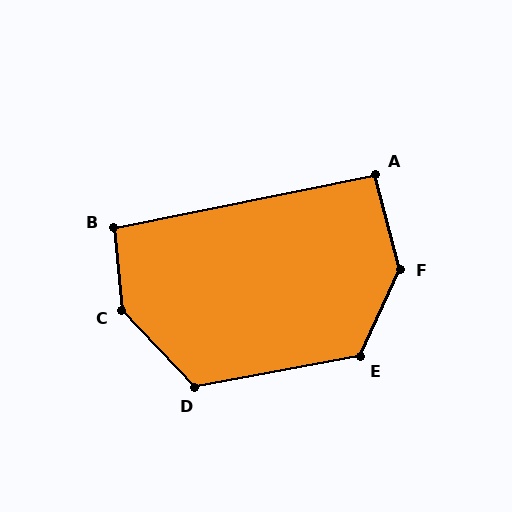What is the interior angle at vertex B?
Approximately 96 degrees (obtuse).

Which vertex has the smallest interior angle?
A, at approximately 93 degrees.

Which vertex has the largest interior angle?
C, at approximately 142 degrees.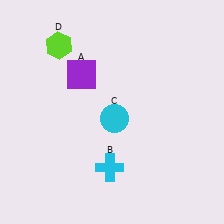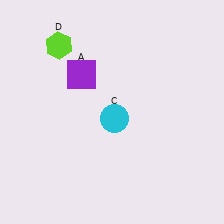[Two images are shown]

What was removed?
The cyan cross (B) was removed in Image 2.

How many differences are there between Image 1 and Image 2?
There is 1 difference between the two images.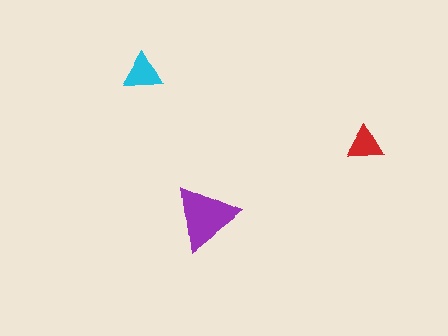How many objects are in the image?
There are 3 objects in the image.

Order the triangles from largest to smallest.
the purple one, the cyan one, the red one.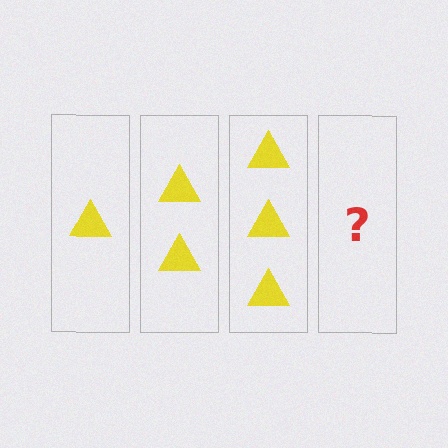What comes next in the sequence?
The next element should be 4 triangles.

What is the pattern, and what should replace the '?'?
The pattern is that each step adds one more triangle. The '?' should be 4 triangles.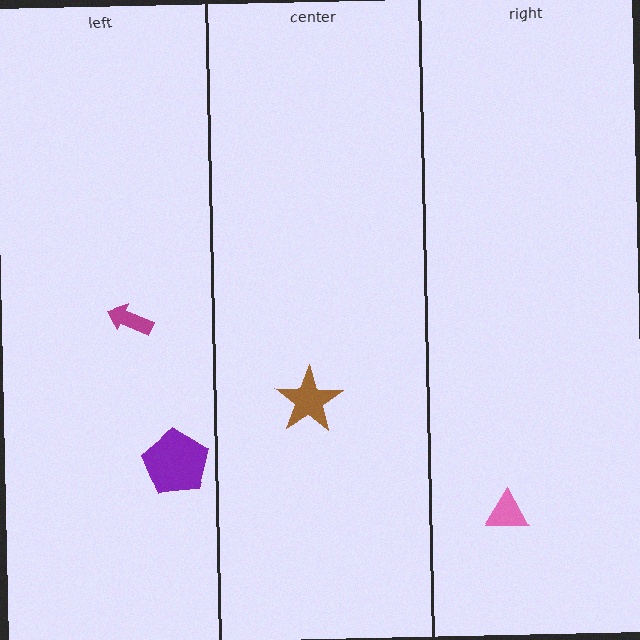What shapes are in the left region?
The magenta arrow, the purple pentagon.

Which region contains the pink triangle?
The right region.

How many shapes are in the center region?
1.